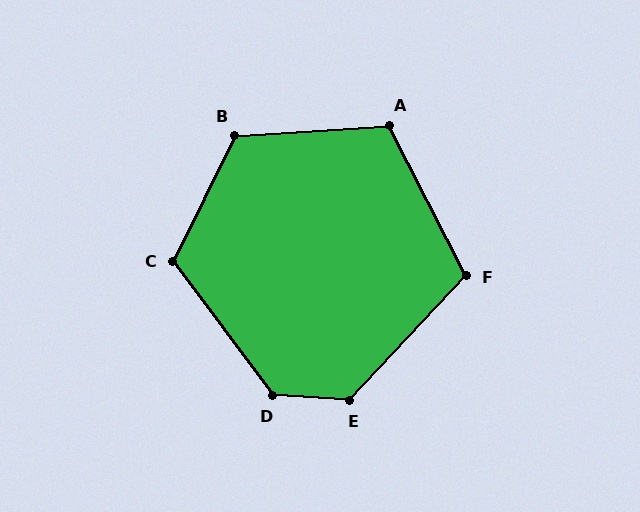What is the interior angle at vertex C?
Approximately 117 degrees (obtuse).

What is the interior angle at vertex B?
Approximately 120 degrees (obtuse).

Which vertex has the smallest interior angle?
F, at approximately 110 degrees.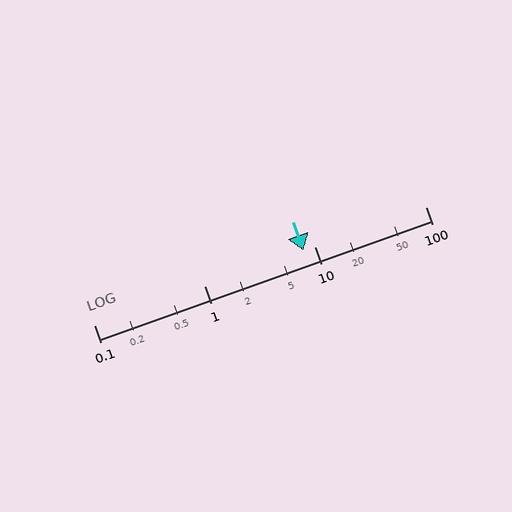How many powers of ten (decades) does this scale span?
The scale spans 3 decades, from 0.1 to 100.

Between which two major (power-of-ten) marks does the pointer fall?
The pointer is between 1 and 10.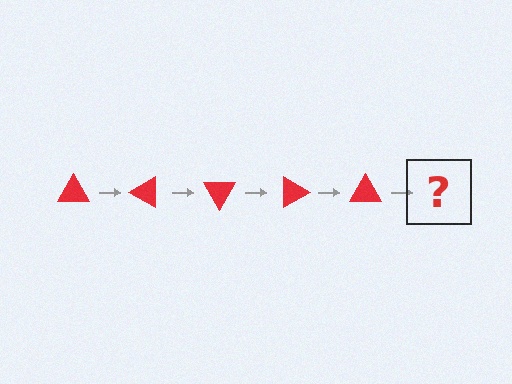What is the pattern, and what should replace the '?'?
The pattern is that the triangle rotates 30 degrees each step. The '?' should be a red triangle rotated 150 degrees.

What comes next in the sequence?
The next element should be a red triangle rotated 150 degrees.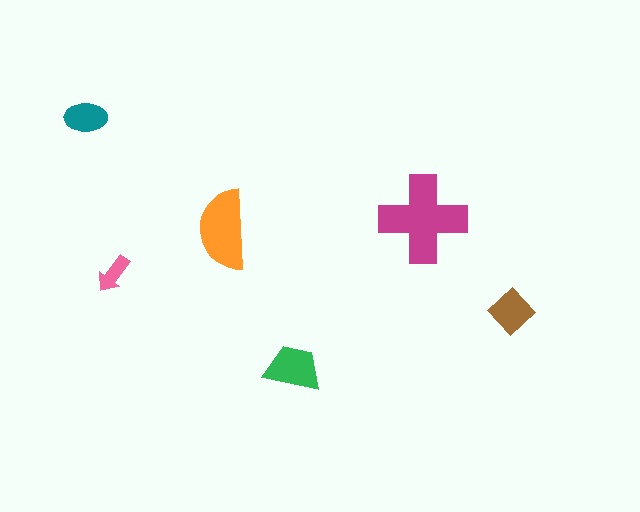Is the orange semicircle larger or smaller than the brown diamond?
Larger.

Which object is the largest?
The magenta cross.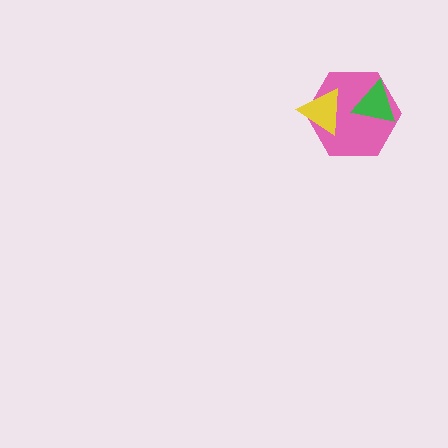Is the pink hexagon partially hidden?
Yes, it is partially covered by another shape.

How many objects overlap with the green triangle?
1 object overlaps with the green triangle.